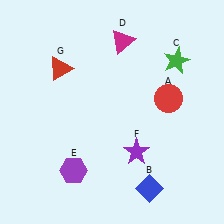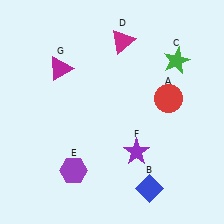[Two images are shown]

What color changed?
The triangle (G) changed from red in Image 1 to magenta in Image 2.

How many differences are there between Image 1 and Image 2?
There is 1 difference between the two images.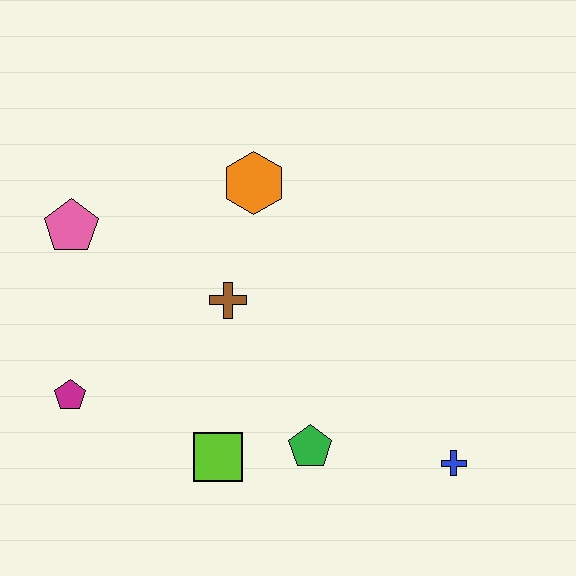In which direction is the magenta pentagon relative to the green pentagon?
The magenta pentagon is to the left of the green pentagon.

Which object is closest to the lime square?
The green pentagon is closest to the lime square.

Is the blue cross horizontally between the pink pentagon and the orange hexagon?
No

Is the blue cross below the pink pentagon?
Yes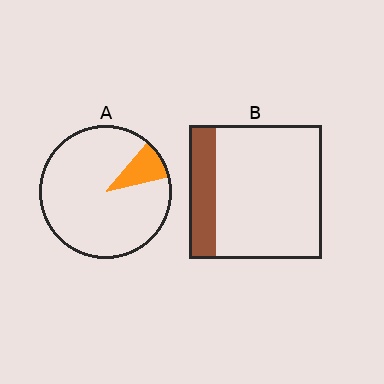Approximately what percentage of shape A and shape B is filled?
A is approximately 10% and B is approximately 20%.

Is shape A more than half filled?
No.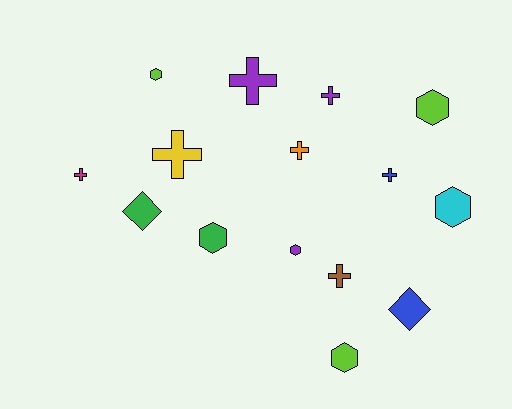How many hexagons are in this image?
There are 6 hexagons.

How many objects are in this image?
There are 15 objects.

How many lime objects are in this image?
There are 3 lime objects.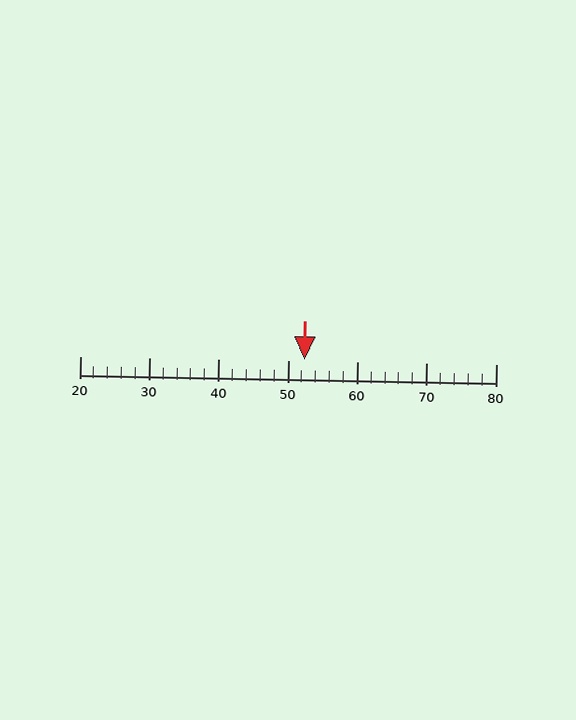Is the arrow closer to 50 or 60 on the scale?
The arrow is closer to 50.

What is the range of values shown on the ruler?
The ruler shows values from 20 to 80.